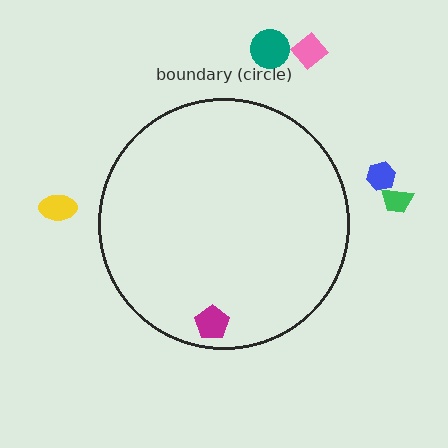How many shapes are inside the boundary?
1 inside, 5 outside.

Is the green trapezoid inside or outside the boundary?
Outside.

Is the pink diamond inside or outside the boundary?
Outside.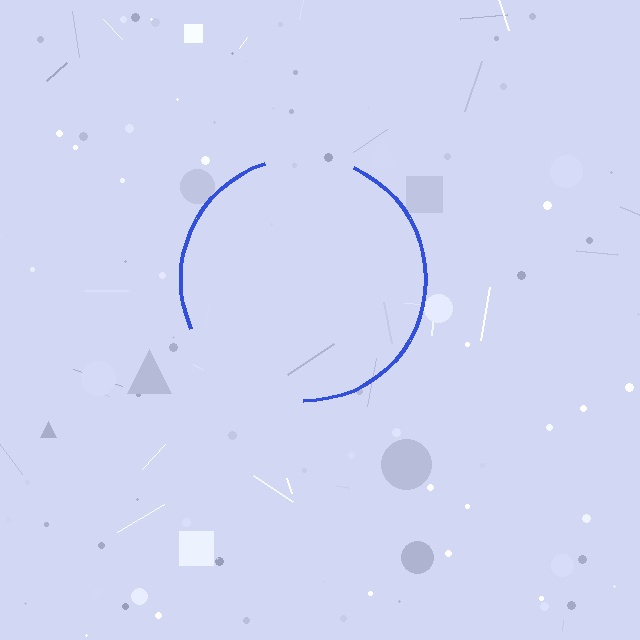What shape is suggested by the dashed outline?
The dashed outline suggests a circle.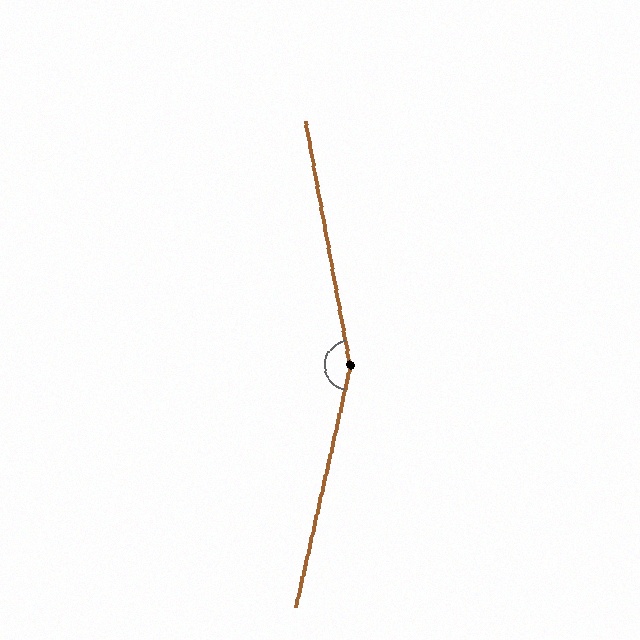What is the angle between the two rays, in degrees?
Approximately 157 degrees.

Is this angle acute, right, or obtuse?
It is obtuse.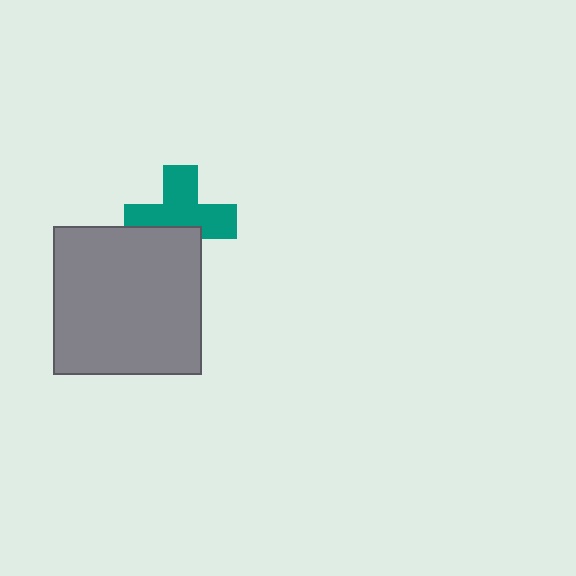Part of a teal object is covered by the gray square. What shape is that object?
It is a cross.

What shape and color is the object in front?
The object in front is a gray square.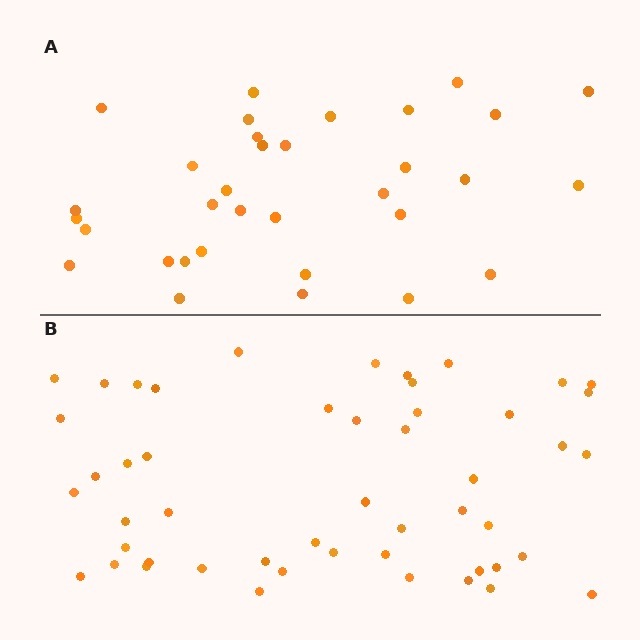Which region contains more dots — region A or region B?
Region B (the bottom region) has more dots.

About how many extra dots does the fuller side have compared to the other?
Region B has approximately 15 more dots than region A.